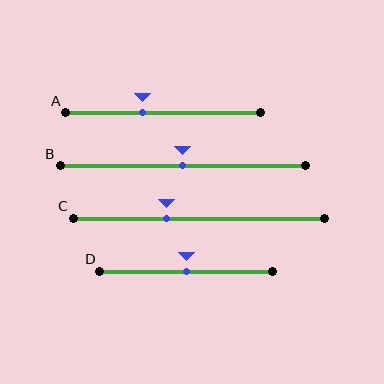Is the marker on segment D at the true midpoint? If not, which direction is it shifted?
Yes, the marker on segment D is at the true midpoint.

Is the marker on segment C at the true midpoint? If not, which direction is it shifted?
No, the marker on segment C is shifted to the left by about 13% of the segment length.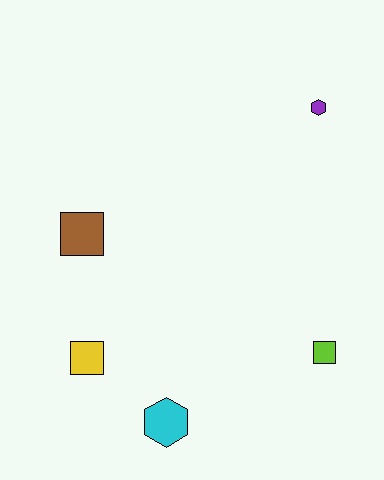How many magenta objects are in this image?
There are no magenta objects.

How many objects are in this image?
There are 5 objects.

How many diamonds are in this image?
There are no diamonds.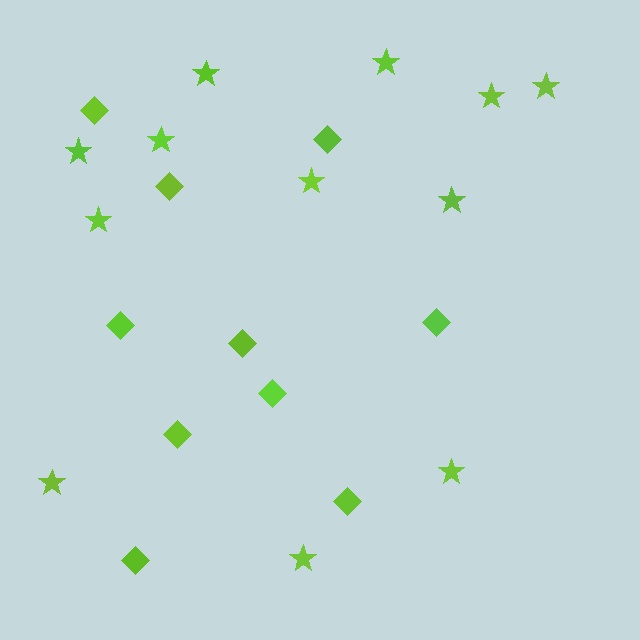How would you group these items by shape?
There are 2 groups: one group of diamonds (10) and one group of stars (12).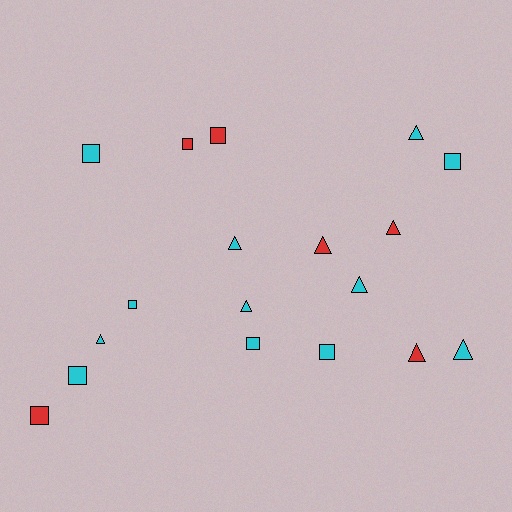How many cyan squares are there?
There are 6 cyan squares.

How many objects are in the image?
There are 18 objects.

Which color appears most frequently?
Cyan, with 12 objects.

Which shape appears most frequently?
Square, with 9 objects.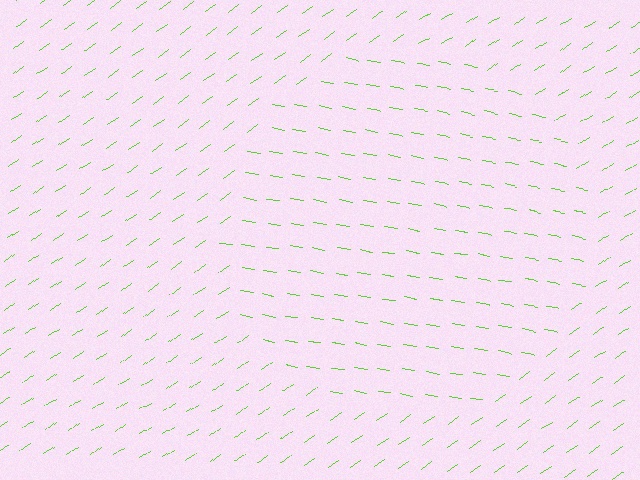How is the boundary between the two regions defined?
The boundary is defined purely by a change in line orientation (approximately 45 degrees difference). All lines are the same color and thickness.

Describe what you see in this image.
The image is filled with small lime line segments. A circle region in the image has lines oriented differently from the surrounding lines, creating a visible texture boundary.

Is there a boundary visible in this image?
Yes, there is a texture boundary formed by a change in line orientation.